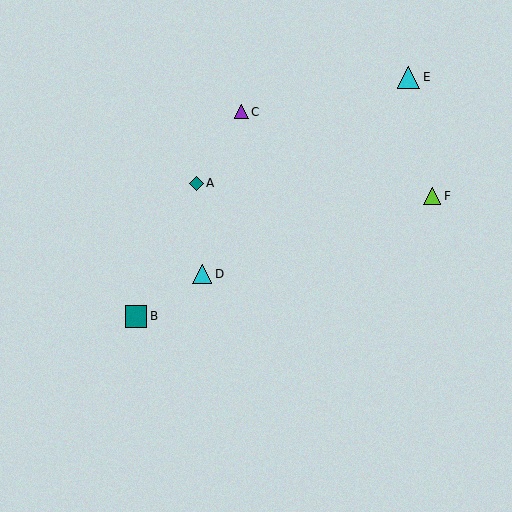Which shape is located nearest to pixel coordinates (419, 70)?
The cyan triangle (labeled E) at (409, 77) is nearest to that location.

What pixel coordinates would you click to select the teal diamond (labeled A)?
Click at (196, 183) to select the teal diamond A.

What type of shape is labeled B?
Shape B is a teal square.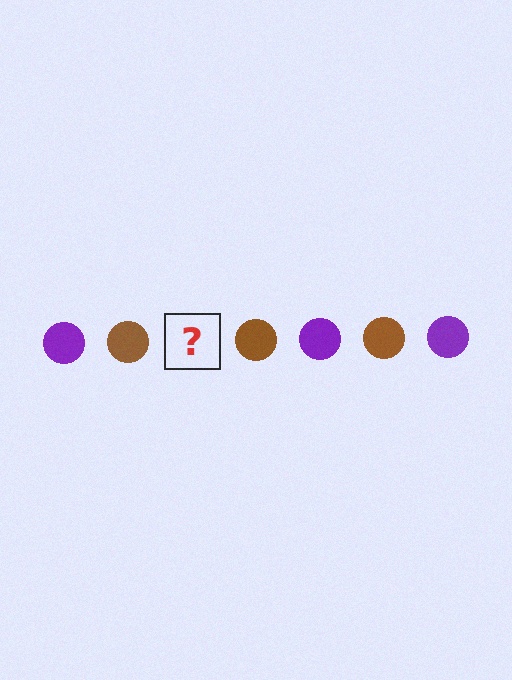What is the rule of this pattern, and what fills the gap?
The rule is that the pattern cycles through purple, brown circles. The gap should be filled with a purple circle.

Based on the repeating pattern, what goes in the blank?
The blank should be a purple circle.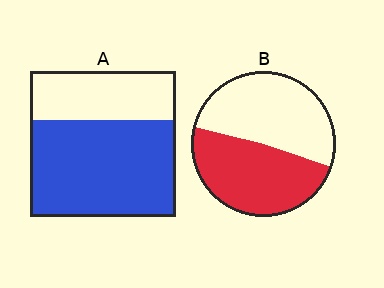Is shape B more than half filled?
Roughly half.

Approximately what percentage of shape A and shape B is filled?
A is approximately 65% and B is approximately 50%.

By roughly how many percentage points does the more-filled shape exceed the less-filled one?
By roughly 20 percentage points (A over B).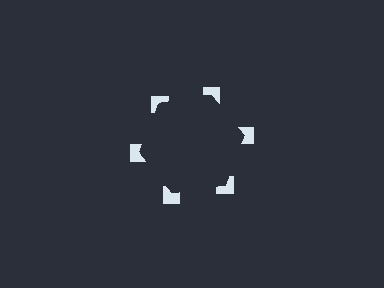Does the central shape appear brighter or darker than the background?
It typically appears slightly darker than the background, even though no actual brightness change is drawn.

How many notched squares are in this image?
There are 6 — one at each vertex of the illusory hexagon.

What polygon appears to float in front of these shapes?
An illusory hexagon — its edges are inferred from the aligned wedge cuts in the notched squares, not physically drawn.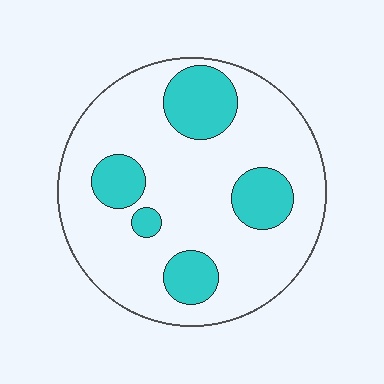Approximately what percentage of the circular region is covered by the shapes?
Approximately 25%.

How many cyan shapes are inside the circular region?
5.